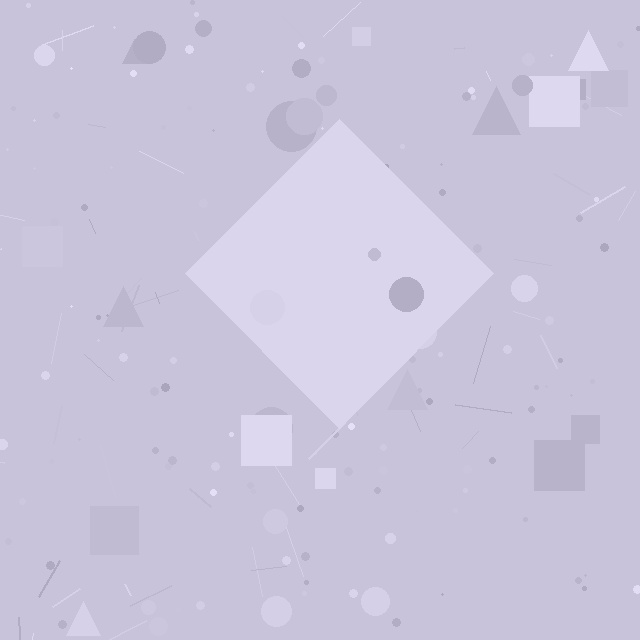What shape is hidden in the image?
A diamond is hidden in the image.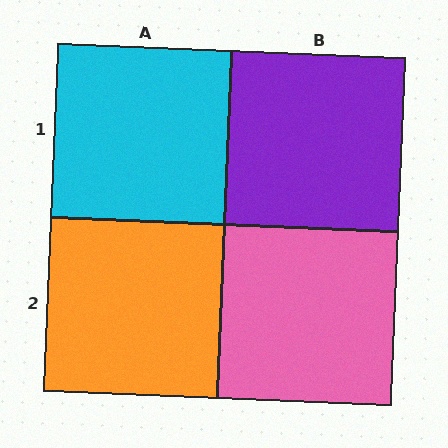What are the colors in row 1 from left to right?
Cyan, purple.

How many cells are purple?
1 cell is purple.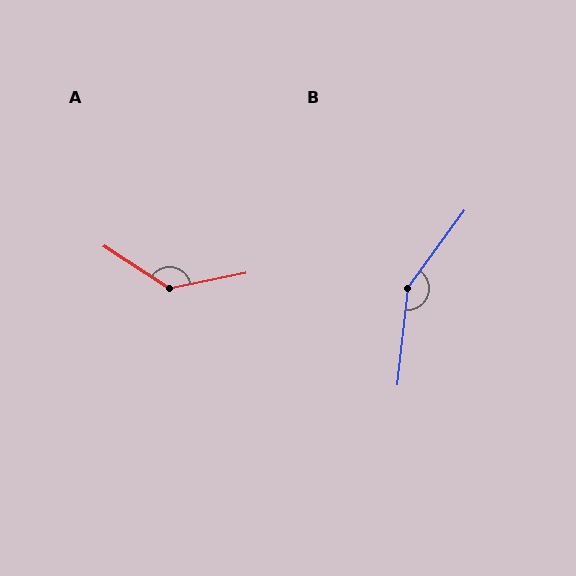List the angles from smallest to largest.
A (136°), B (150°).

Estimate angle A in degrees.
Approximately 136 degrees.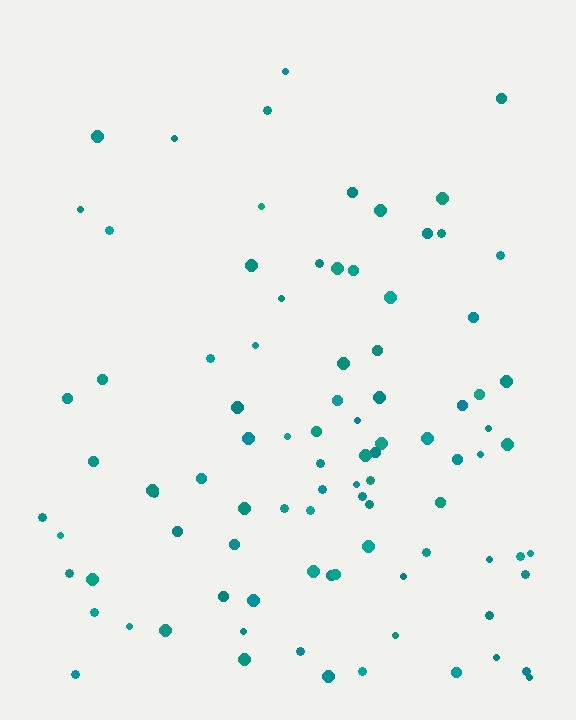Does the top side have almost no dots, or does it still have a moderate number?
Still a moderate number, just noticeably fewer than the bottom.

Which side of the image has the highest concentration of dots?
The bottom.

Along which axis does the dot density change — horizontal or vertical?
Vertical.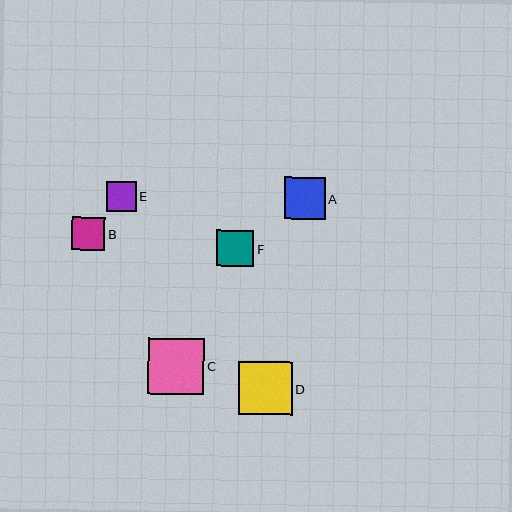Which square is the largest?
Square C is the largest with a size of approximately 57 pixels.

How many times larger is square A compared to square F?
Square A is approximately 1.1 times the size of square F.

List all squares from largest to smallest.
From largest to smallest: C, D, A, F, B, E.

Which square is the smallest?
Square E is the smallest with a size of approximately 30 pixels.